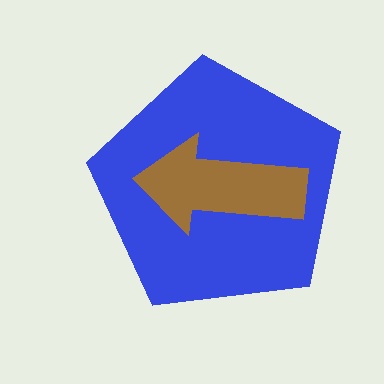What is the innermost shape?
The brown arrow.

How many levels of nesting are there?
2.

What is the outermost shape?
The blue pentagon.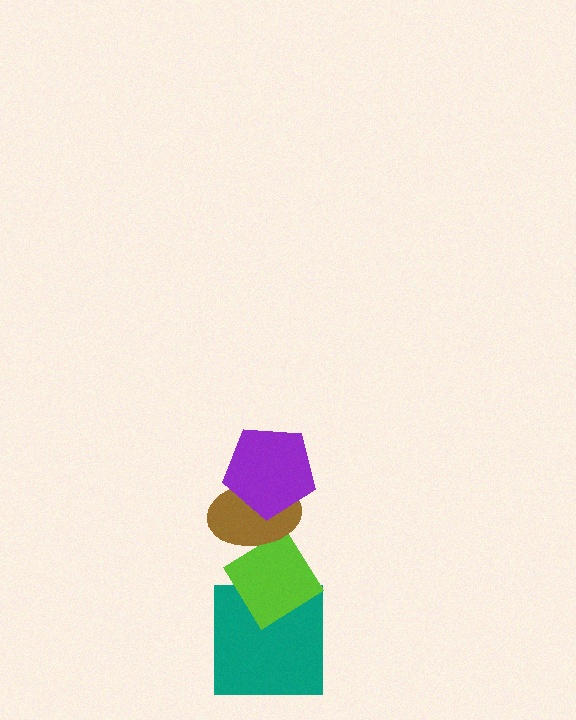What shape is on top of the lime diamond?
The brown ellipse is on top of the lime diamond.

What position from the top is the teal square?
The teal square is 4th from the top.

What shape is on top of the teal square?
The lime diamond is on top of the teal square.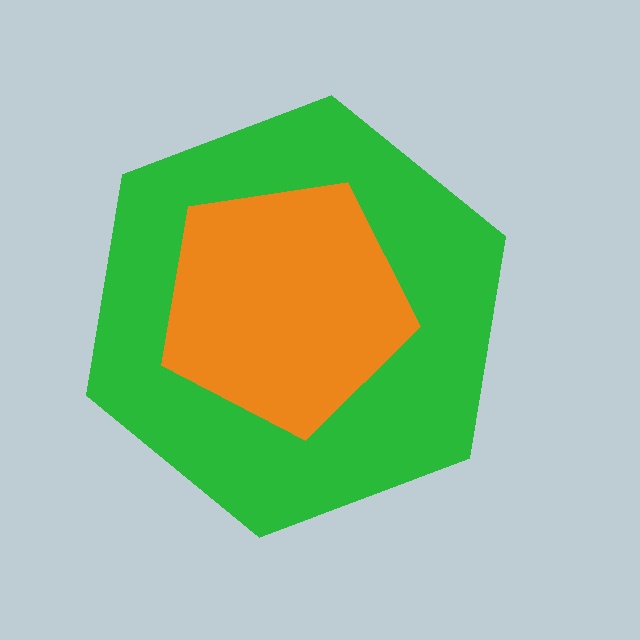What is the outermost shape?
The green hexagon.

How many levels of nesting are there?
2.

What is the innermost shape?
The orange pentagon.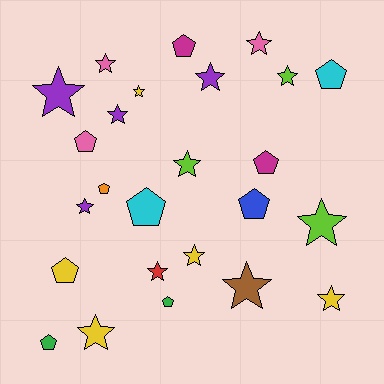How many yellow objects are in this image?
There are 5 yellow objects.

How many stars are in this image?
There are 15 stars.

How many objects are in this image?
There are 25 objects.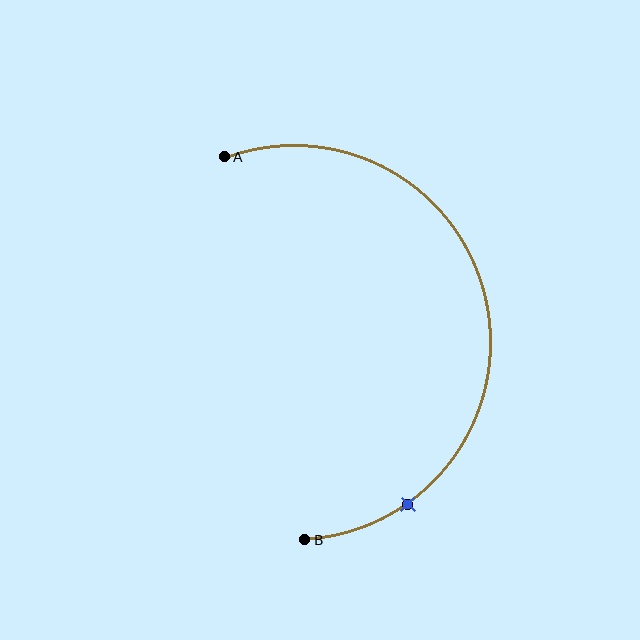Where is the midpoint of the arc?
The arc midpoint is the point on the curve farthest from the straight line joining A and B. It sits to the right of that line.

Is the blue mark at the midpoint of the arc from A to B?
No. The blue mark lies on the arc but is closer to endpoint B. The arc midpoint would be at the point on the curve equidistant along the arc from both A and B.